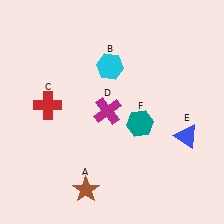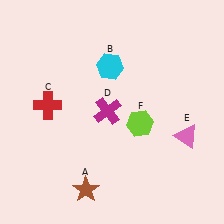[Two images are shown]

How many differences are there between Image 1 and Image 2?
There are 2 differences between the two images.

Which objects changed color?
E changed from blue to pink. F changed from teal to lime.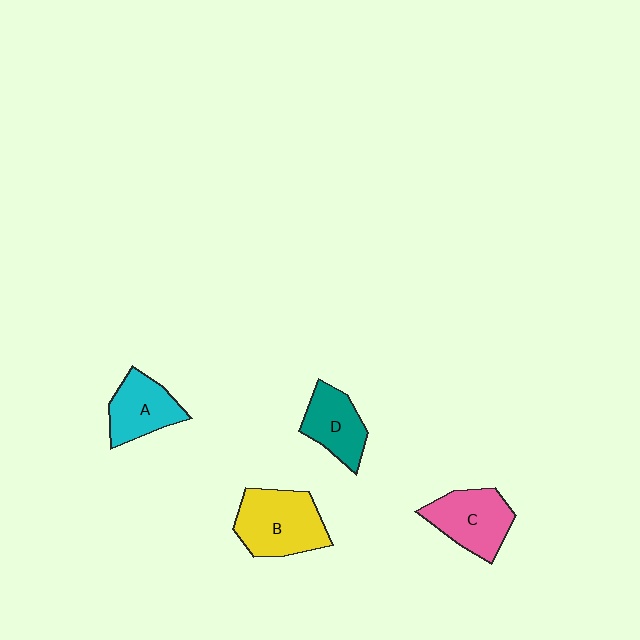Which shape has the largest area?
Shape B (yellow).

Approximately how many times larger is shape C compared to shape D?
Approximately 1.2 times.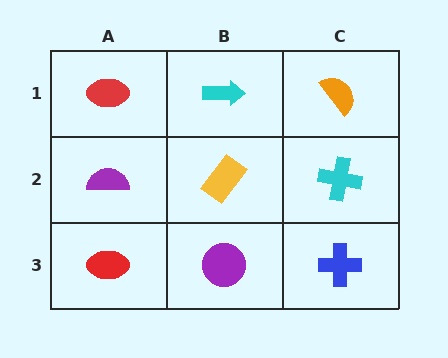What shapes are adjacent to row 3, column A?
A purple semicircle (row 2, column A), a purple circle (row 3, column B).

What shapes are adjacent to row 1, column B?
A yellow rectangle (row 2, column B), a red ellipse (row 1, column A), an orange semicircle (row 1, column C).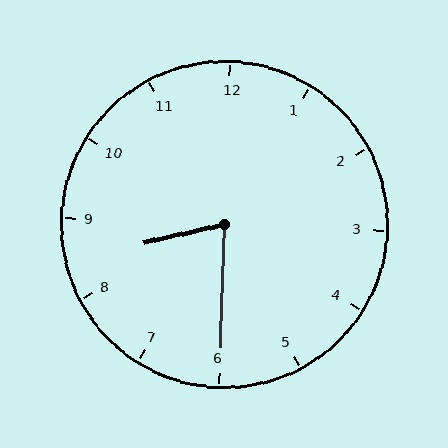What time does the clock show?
8:30.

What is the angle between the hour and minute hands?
Approximately 75 degrees.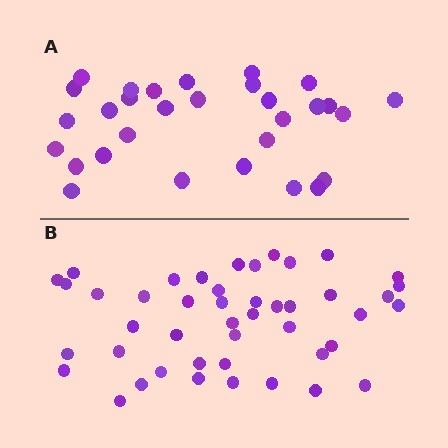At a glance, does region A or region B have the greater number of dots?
Region B (the bottom region) has more dots.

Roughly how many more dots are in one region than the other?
Region B has approximately 15 more dots than region A.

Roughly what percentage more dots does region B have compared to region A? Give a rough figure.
About 50% more.